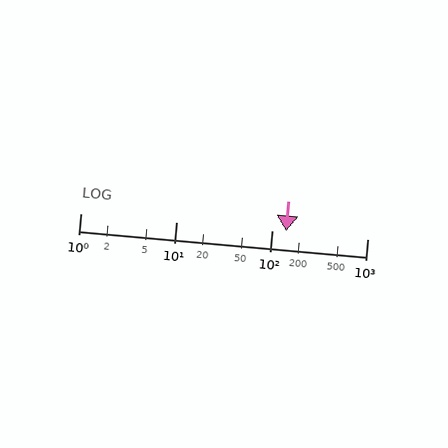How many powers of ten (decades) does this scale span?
The scale spans 3 decades, from 1 to 1000.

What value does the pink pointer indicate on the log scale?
The pointer indicates approximately 140.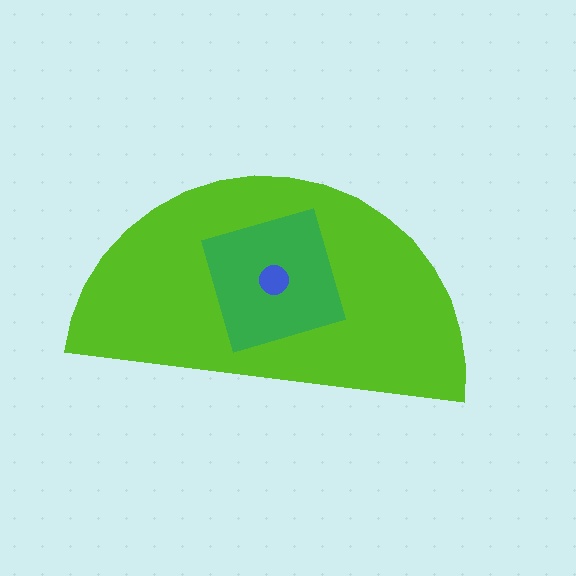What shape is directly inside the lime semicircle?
The green square.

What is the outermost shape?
The lime semicircle.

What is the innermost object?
The blue circle.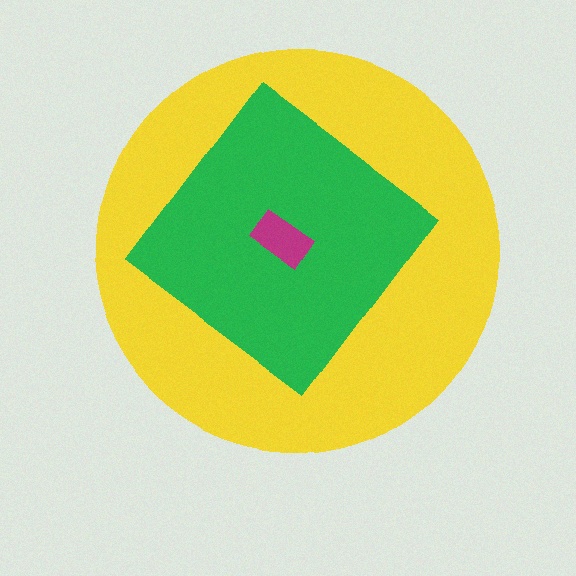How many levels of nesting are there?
3.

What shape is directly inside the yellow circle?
The green diamond.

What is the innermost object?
The magenta rectangle.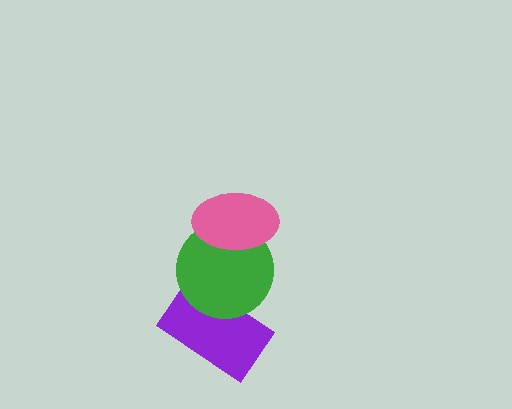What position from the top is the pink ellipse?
The pink ellipse is 1st from the top.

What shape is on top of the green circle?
The pink ellipse is on top of the green circle.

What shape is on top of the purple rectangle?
The green circle is on top of the purple rectangle.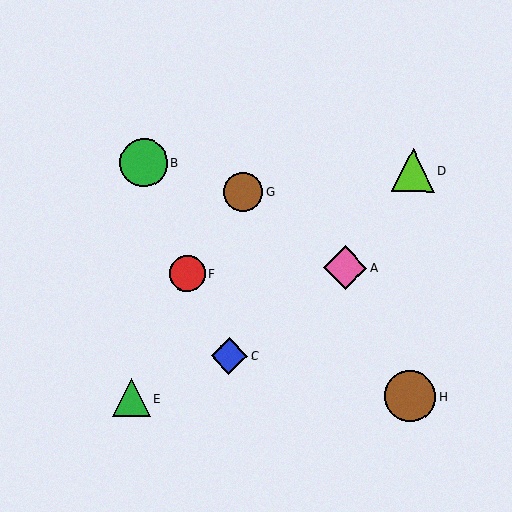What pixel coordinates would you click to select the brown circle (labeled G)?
Click at (243, 192) to select the brown circle G.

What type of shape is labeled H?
Shape H is a brown circle.